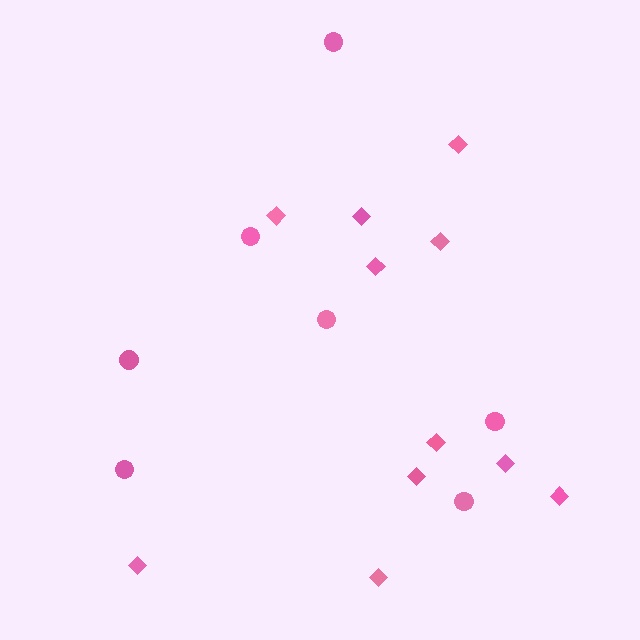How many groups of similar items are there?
There are 2 groups: one group of circles (7) and one group of diamonds (11).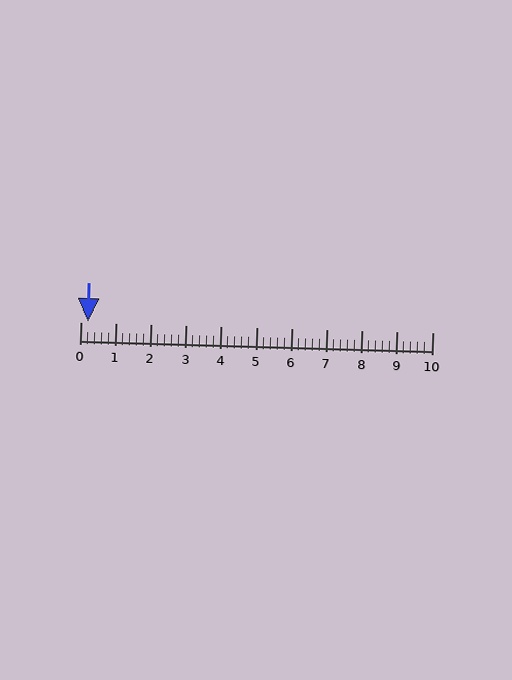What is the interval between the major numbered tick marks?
The major tick marks are spaced 1 units apart.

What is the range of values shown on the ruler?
The ruler shows values from 0 to 10.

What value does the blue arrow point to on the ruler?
The blue arrow points to approximately 0.2.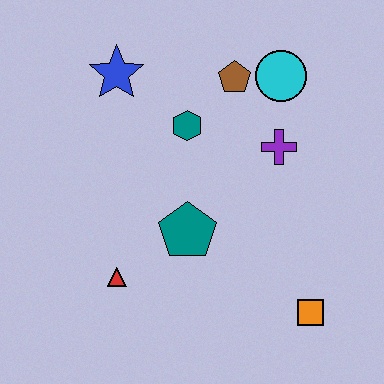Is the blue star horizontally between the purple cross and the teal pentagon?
No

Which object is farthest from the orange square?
The blue star is farthest from the orange square.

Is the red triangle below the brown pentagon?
Yes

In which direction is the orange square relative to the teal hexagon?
The orange square is below the teal hexagon.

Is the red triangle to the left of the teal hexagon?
Yes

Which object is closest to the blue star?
The teal hexagon is closest to the blue star.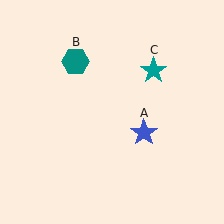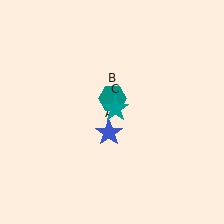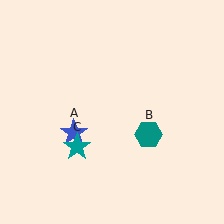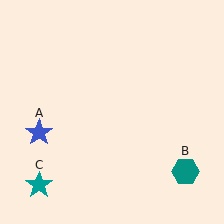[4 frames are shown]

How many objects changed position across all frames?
3 objects changed position: blue star (object A), teal hexagon (object B), teal star (object C).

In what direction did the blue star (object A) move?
The blue star (object A) moved left.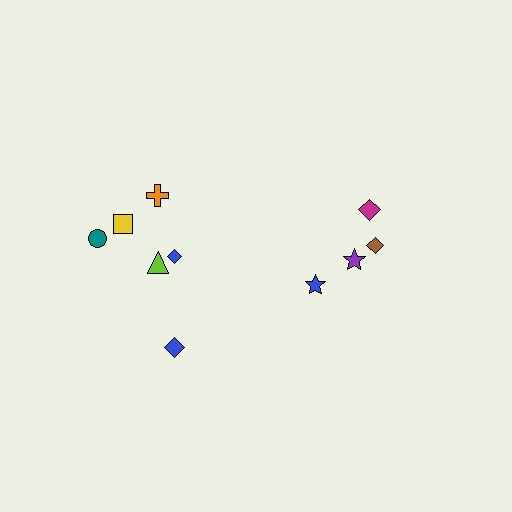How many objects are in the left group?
There are 6 objects.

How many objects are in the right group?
There are 4 objects.